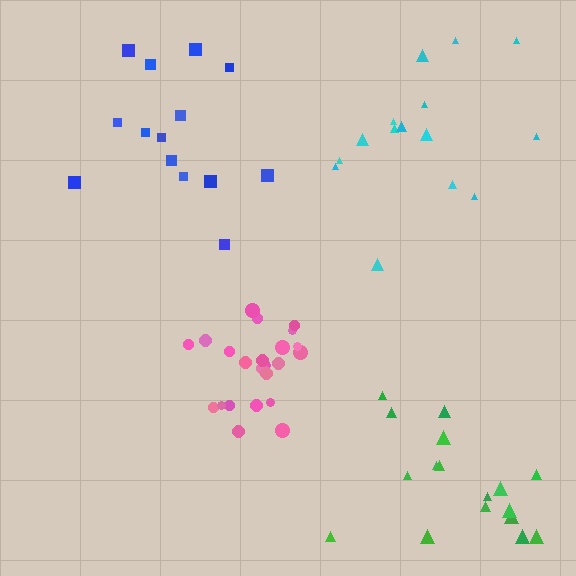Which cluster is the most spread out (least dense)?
Cyan.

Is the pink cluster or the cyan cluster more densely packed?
Pink.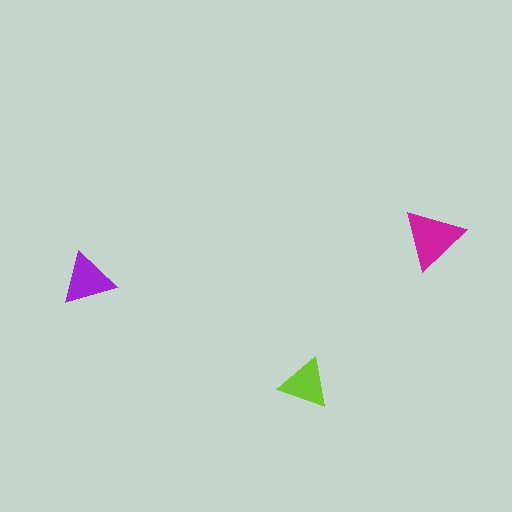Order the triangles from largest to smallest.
the magenta one, the purple one, the lime one.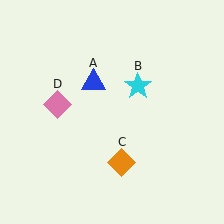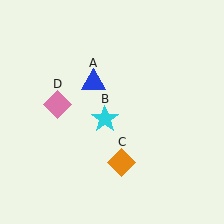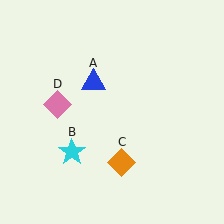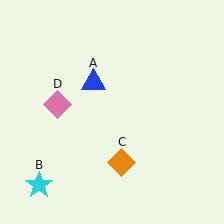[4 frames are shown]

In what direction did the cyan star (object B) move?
The cyan star (object B) moved down and to the left.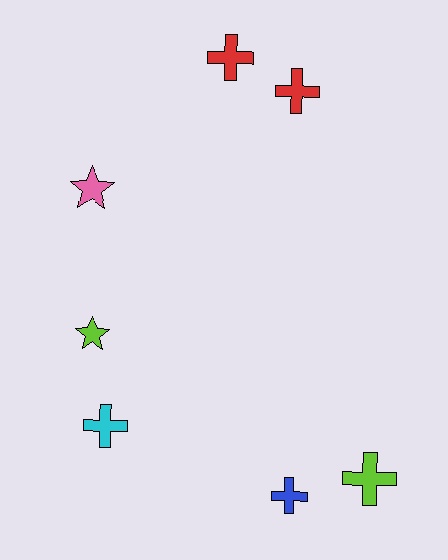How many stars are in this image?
There are 2 stars.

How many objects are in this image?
There are 7 objects.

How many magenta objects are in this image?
There are no magenta objects.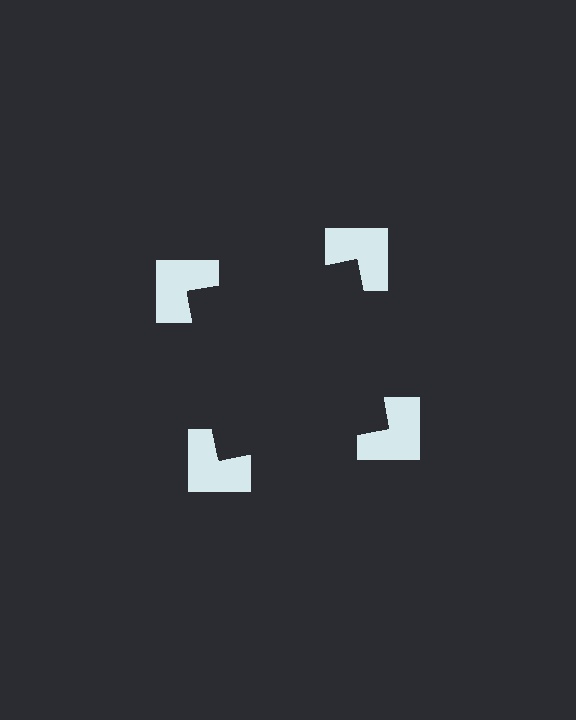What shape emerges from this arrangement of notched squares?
An illusory square — its edges are inferred from the aligned wedge cuts in the notched squares, not physically drawn.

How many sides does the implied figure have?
4 sides.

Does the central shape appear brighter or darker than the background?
It typically appears slightly darker than the background, even though no actual brightness change is drawn.